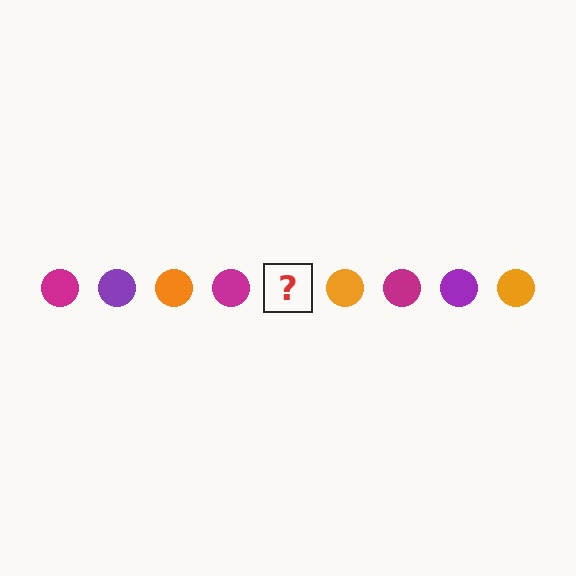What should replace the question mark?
The question mark should be replaced with a purple circle.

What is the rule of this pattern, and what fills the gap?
The rule is that the pattern cycles through magenta, purple, orange circles. The gap should be filled with a purple circle.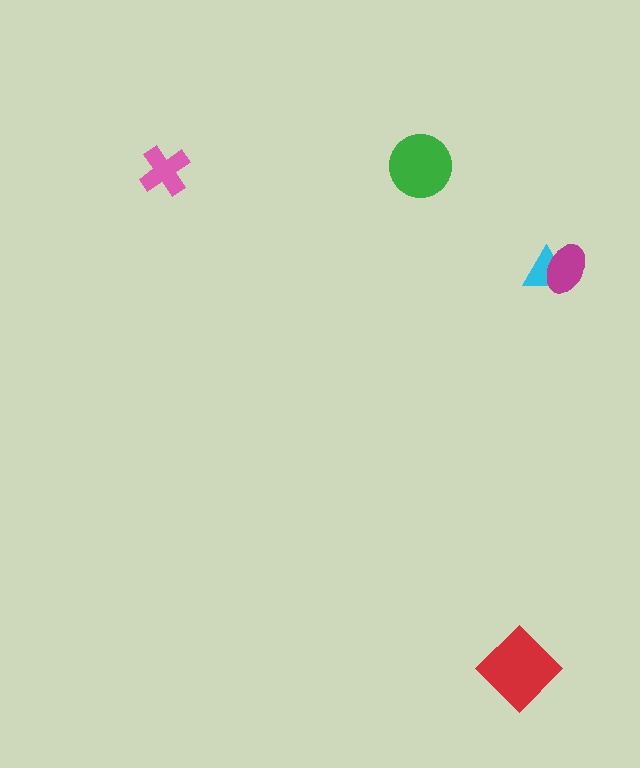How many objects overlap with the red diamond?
0 objects overlap with the red diamond.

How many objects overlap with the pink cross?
0 objects overlap with the pink cross.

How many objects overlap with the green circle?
0 objects overlap with the green circle.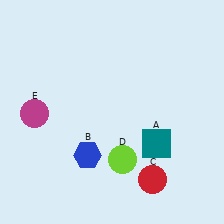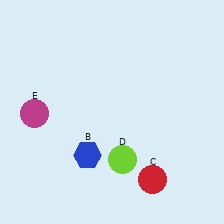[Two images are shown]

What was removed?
The teal square (A) was removed in Image 2.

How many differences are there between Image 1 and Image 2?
There is 1 difference between the two images.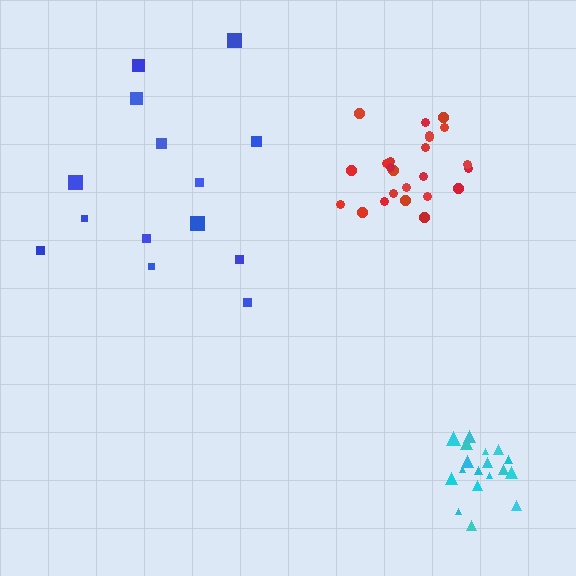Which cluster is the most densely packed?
Cyan.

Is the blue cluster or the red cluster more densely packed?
Red.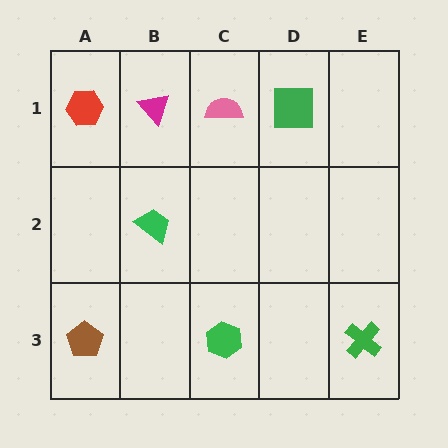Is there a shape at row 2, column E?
No, that cell is empty.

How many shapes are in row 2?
1 shape.